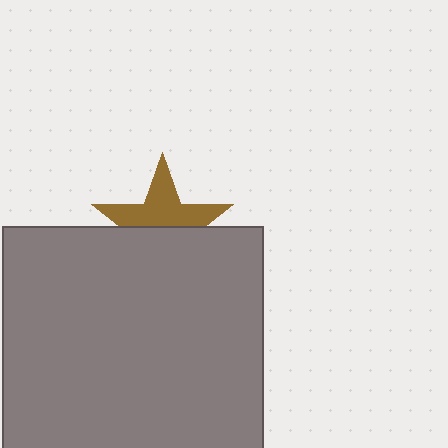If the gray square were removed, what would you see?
You would see the complete brown star.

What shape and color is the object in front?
The object in front is a gray square.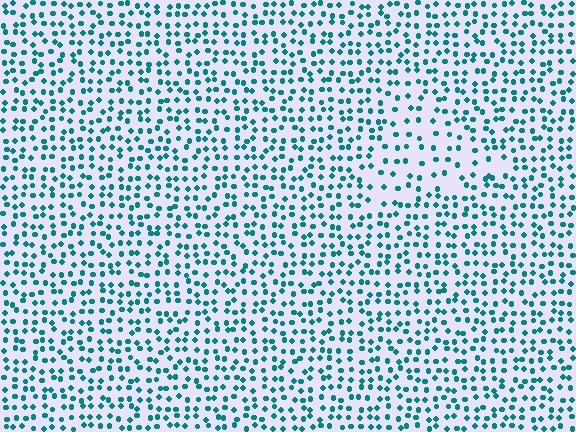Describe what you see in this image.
The image contains small teal elements arranged at two different densities. A triangle-shaped region is visible where the elements are less densely packed than the surrounding area.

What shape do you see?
I see a triangle.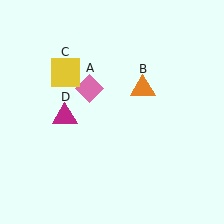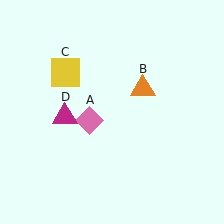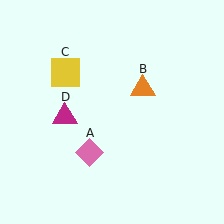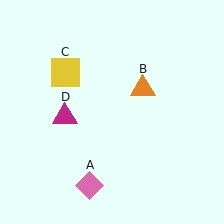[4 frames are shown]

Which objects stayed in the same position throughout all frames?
Orange triangle (object B) and yellow square (object C) and magenta triangle (object D) remained stationary.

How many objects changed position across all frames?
1 object changed position: pink diamond (object A).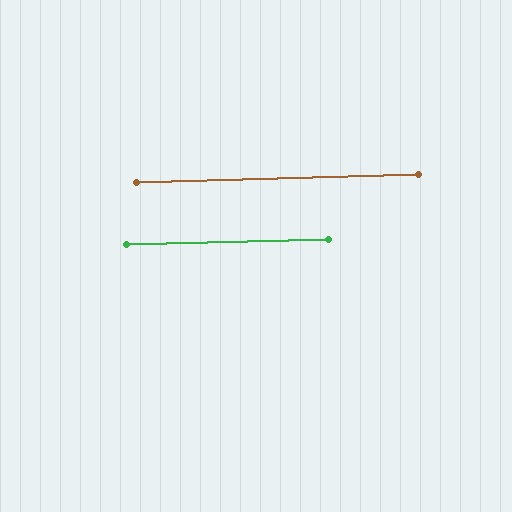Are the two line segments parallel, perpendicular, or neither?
Parallel — their directions differ by only 0.5°.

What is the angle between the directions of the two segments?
Approximately 0 degrees.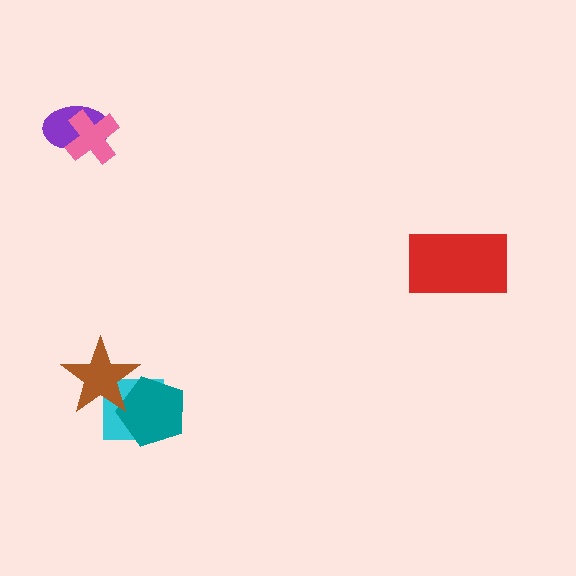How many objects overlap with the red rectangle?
0 objects overlap with the red rectangle.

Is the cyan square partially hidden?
Yes, it is partially covered by another shape.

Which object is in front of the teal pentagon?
The brown star is in front of the teal pentagon.